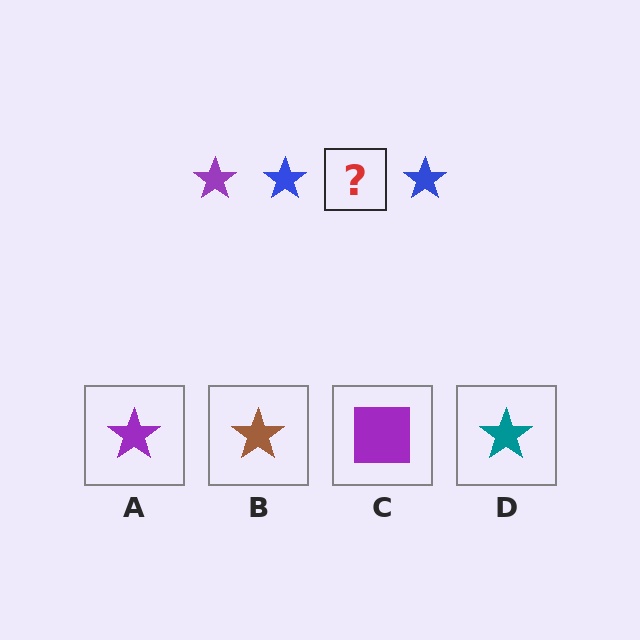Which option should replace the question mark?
Option A.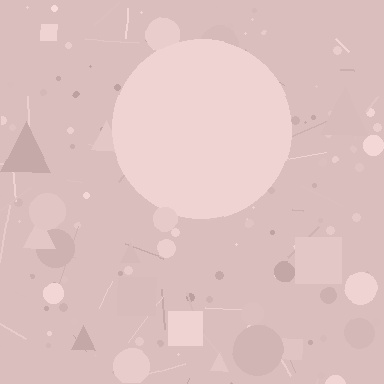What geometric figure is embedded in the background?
A circle is embedded in the background.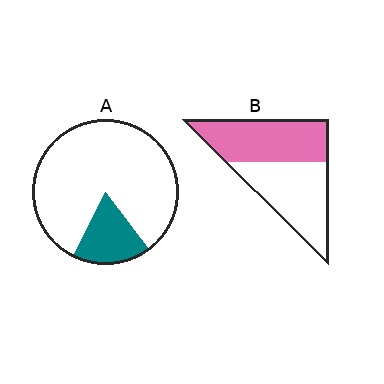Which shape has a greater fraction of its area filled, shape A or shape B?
Shape B.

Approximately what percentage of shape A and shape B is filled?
A is approximately 20% and B is approximately 50%.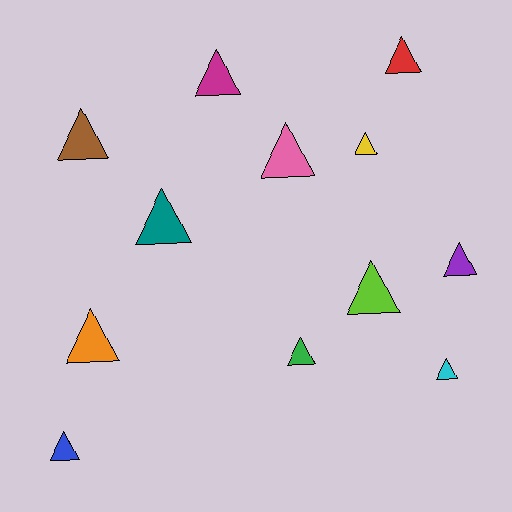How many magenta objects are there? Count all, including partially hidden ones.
There is 1 magenta object.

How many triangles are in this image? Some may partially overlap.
There are 12 triangles.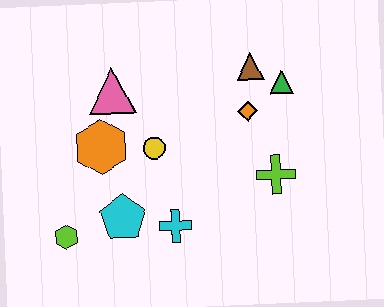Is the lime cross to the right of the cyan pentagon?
Yes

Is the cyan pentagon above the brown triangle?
No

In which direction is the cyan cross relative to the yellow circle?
The cyan cross is below the yellow circle.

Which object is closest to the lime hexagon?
The cyan pentagon is closest to the lime hexagon.